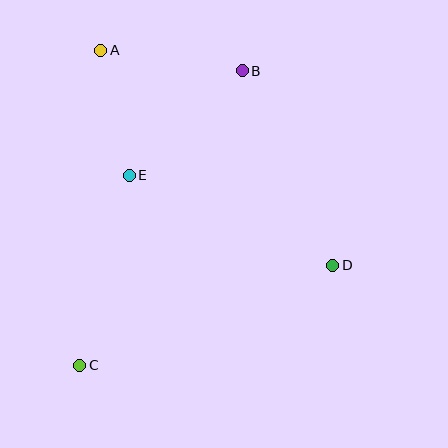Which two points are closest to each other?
Points A and E are closest to each other.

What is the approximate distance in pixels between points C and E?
The distance between C and E is approximately 196 pixels.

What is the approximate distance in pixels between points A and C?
The distance between A and C is approximately 316 pixels.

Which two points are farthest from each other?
Points B and C are farthest from each other.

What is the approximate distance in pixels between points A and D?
The distance between A and D is approximately 316 pixels.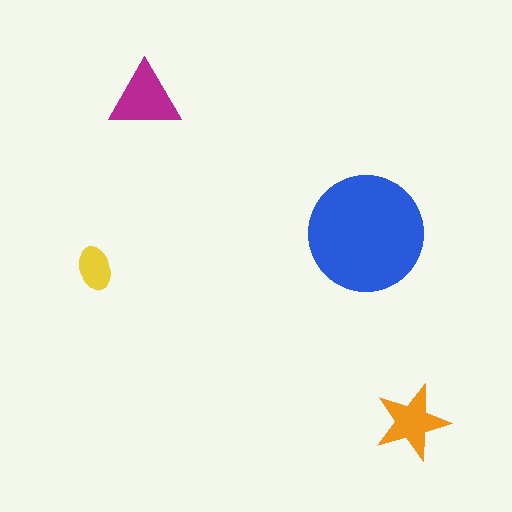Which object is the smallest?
The yellow ellipse.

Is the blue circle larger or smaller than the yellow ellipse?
Larger.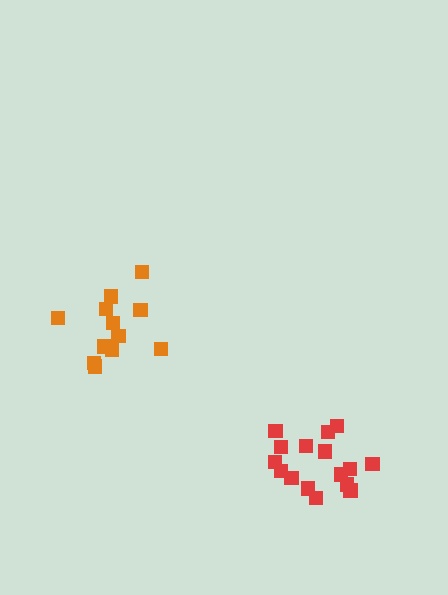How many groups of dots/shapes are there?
There are 2 groups.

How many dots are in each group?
Group 1: 12 dots, Group 2: 16 dots (28 total).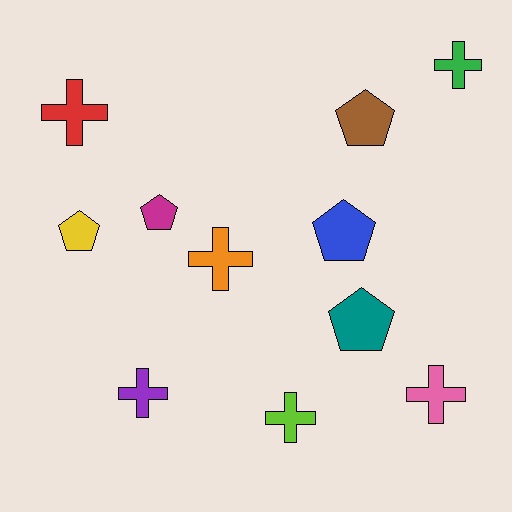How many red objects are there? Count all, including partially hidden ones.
There is 1 red object.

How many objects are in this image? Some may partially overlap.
There are 11 objects.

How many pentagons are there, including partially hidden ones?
There are 5 pentagons.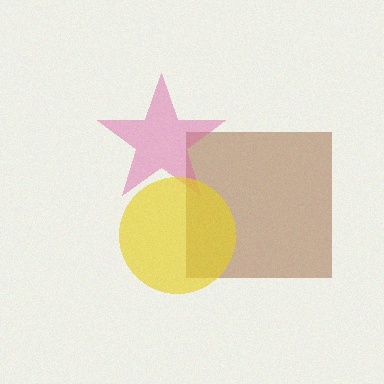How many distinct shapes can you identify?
There are 3 distinct shapes: a brown square, a pink star, a yellow circle.